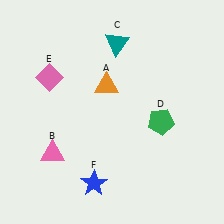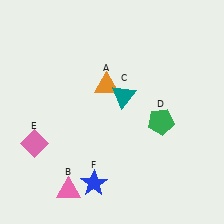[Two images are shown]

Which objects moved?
The objects that moved are: the pink triangle (B), the teal triangle (C), the pink diamond (E).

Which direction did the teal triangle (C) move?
The teal triangle (C) moved down.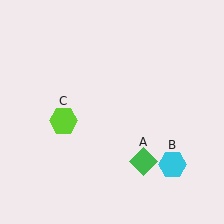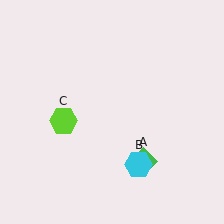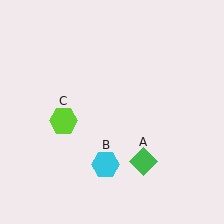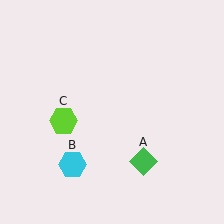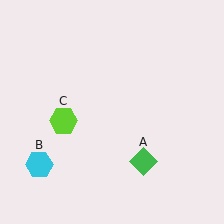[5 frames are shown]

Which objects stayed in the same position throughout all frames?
Green diamond (object A) and lime hexagon (object C) remained stationary.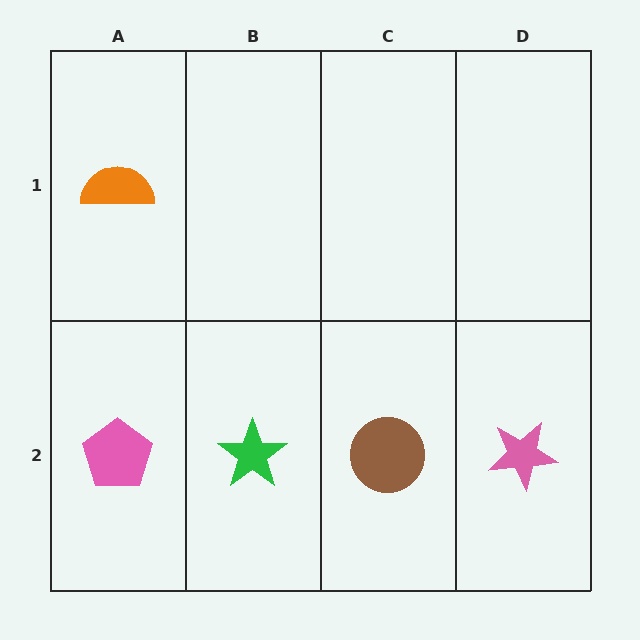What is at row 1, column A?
An orange semicircle.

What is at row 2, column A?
A pink pentagon.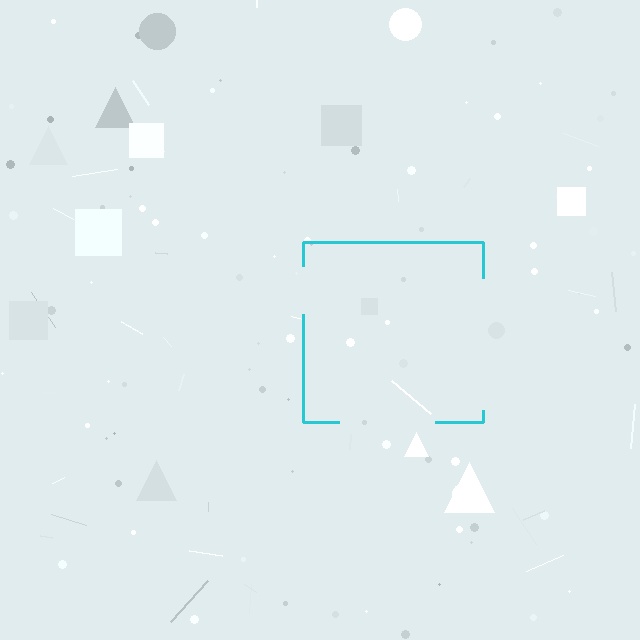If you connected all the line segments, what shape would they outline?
They would outline a square.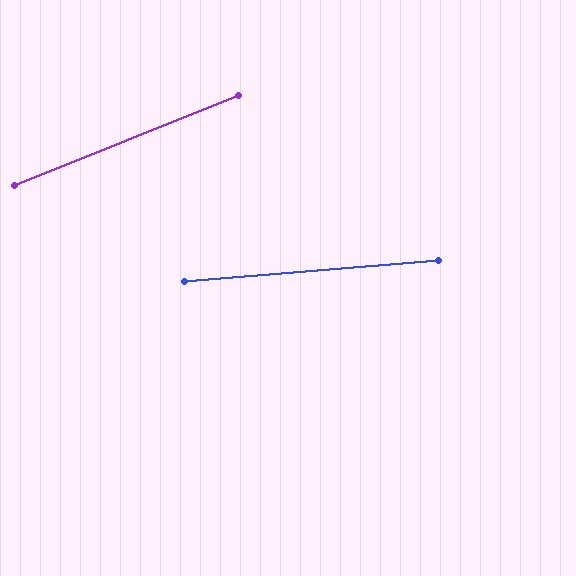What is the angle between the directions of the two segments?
Approximately 17 degrees.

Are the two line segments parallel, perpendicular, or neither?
Neither parallel nor perpendicular — they differ by about 17°.